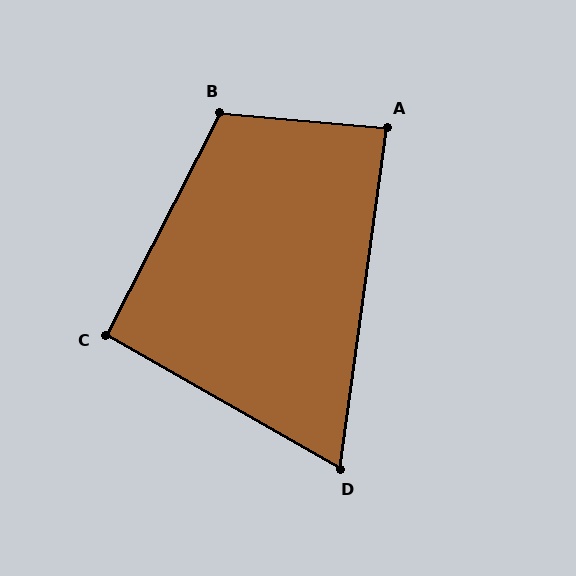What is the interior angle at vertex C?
Approximately 92 degrees (approximately right).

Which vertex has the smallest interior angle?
D, at approximately 68 degrees.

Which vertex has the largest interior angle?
B, at approximately 112 degrees.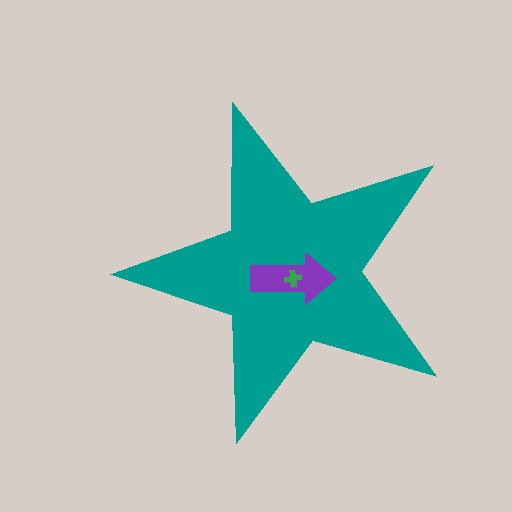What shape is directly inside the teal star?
The purple arrow.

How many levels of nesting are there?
3.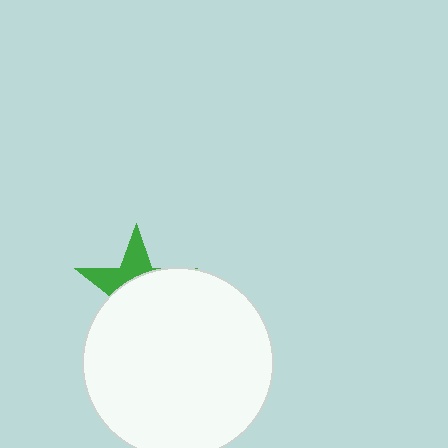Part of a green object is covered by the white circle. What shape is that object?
It is a star.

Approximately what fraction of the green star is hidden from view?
Roughly 64% of the green star is hidden behind the white circle.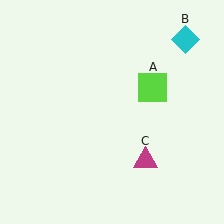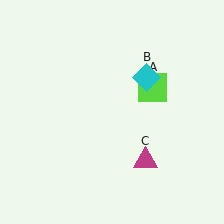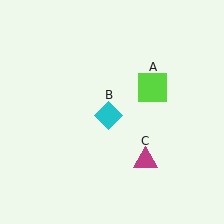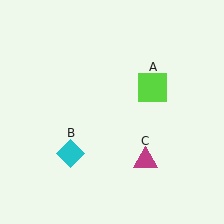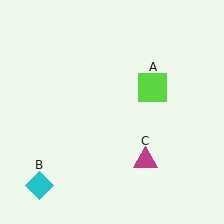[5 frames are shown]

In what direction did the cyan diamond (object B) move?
The cyan diamond (object B) moved down and to the left.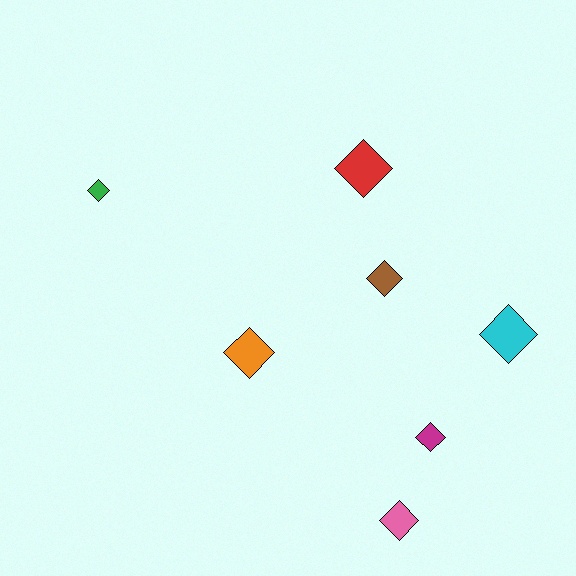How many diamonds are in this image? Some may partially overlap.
There are 7 diamonds.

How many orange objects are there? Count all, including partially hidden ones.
There is 1 orange object.